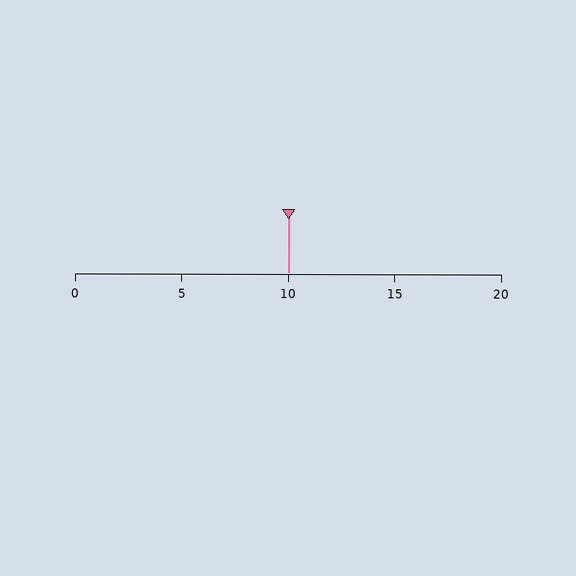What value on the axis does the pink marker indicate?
The marker indicates approximately 10.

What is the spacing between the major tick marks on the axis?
The major ticks are spaced 5 apart.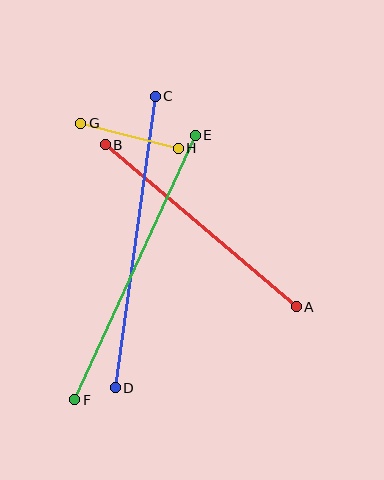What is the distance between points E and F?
The distance is approximately 291 pixels.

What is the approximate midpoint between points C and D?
The midpoint is at approximately (135, 242) pixels.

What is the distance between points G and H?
The distance is approximately 101 pixels.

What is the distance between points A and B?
The distance is approximately 250 pixels.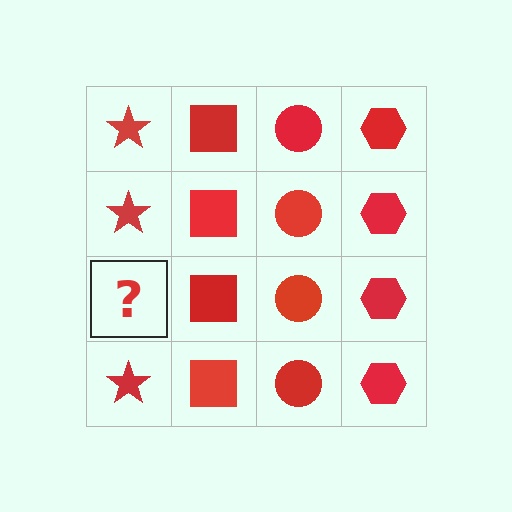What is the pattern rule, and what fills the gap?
The rule is that each column has a consistent shape. The gap should be filled with a red star.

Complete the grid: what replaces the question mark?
The question mark should be replaced with a red star.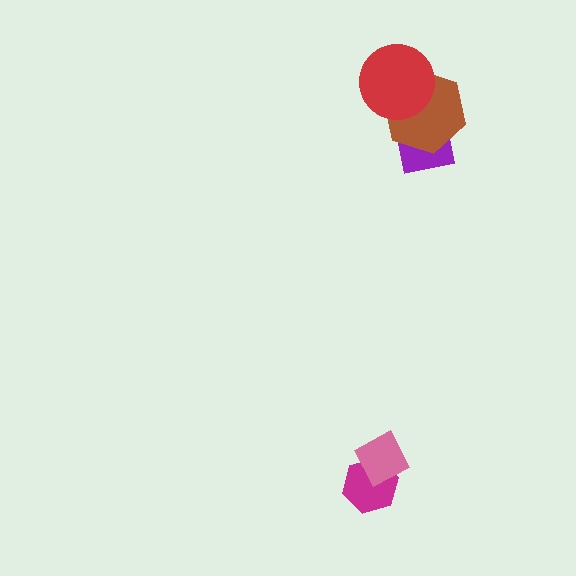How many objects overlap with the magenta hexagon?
1 object overlaps with the magenta hexagon.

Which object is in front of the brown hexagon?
The red circle is in front of the brown hexagon.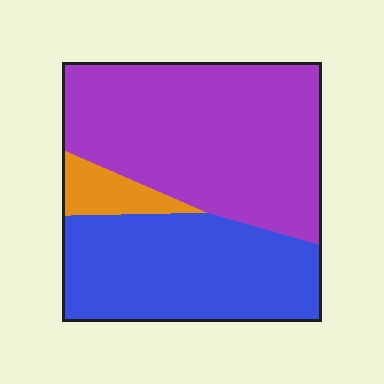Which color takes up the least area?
Orange, at roughly 5%.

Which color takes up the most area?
Purple, at roughly 55%.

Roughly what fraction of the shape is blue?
Blue takes up about two fifths (2/5) of the shape.